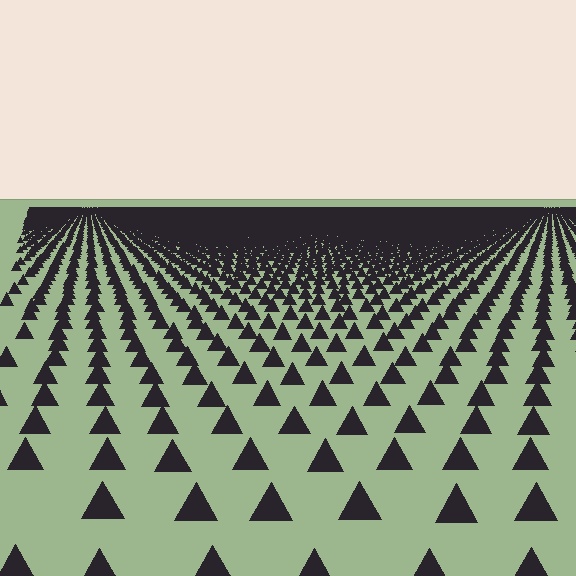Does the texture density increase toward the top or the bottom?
Density increases toward the top.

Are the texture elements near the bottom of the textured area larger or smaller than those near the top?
Larger. Near the bottom, elements are closer to the viewer and appear at a bigger on-screen size.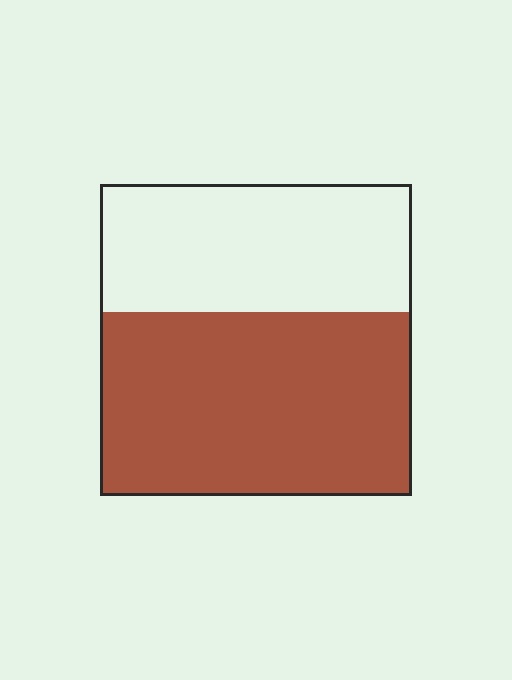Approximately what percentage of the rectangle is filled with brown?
Approximately 60%.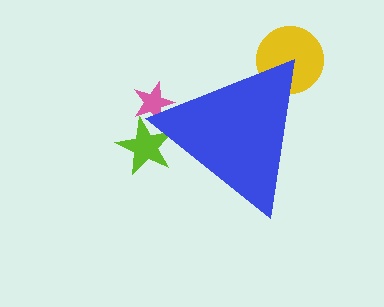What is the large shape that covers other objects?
A blue triangle.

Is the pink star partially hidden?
Yes, the pink star is partially hidden behind the blue triangle.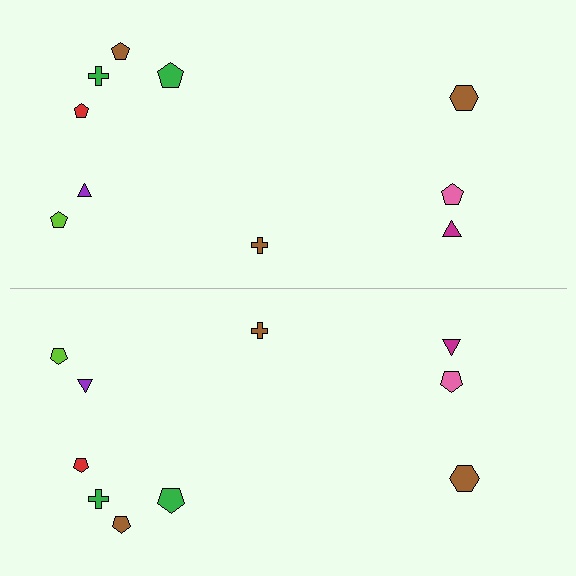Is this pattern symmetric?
Yes, this pattern has bilateral (reflection) symmetry.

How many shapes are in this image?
There are 20 shapes in this image.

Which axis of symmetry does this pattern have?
The pattern has a horizontal axis of symmetry running through the center of the image.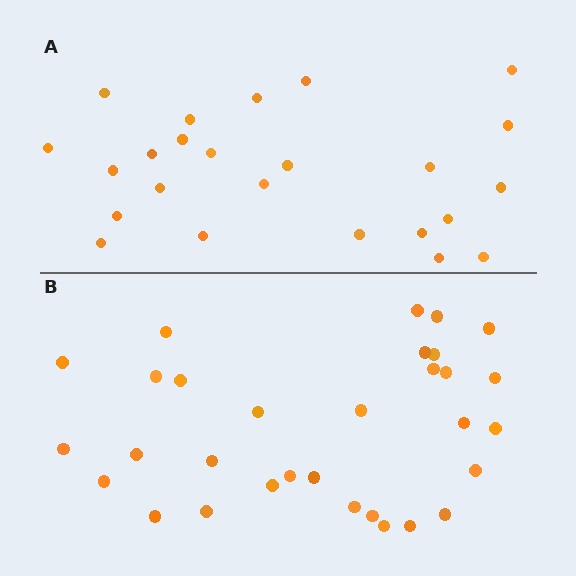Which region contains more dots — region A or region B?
Region B (the bottom region) has more dots.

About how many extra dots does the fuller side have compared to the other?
Region B has roughly 8 or so more dots than region A.